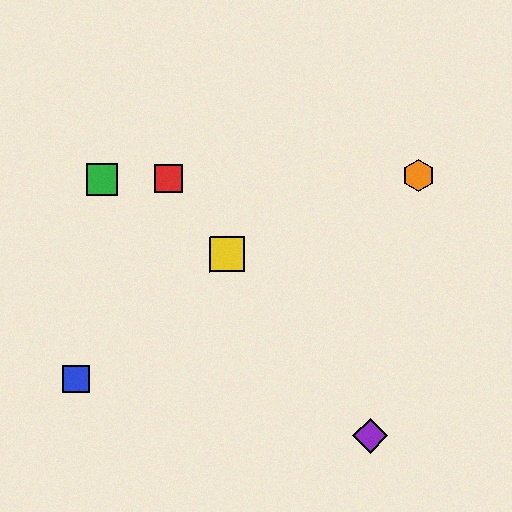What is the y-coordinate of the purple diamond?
The purple diamond is at y≈435.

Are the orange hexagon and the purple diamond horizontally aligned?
No, the orange hexagon is at y≈176 and the purple diamond is at y≈435.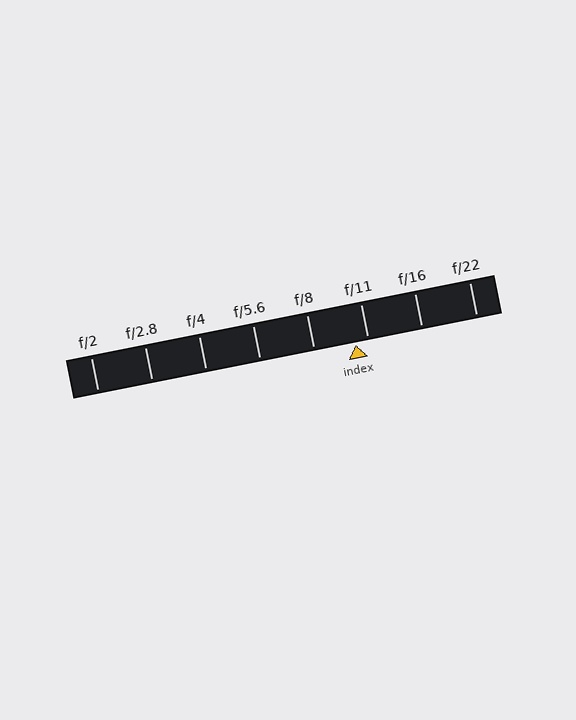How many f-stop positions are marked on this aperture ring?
There are 8 f-stop positions marked.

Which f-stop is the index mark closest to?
The index mark is closest to f/11.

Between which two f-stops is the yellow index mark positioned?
The index mark is between f/8 and f/11.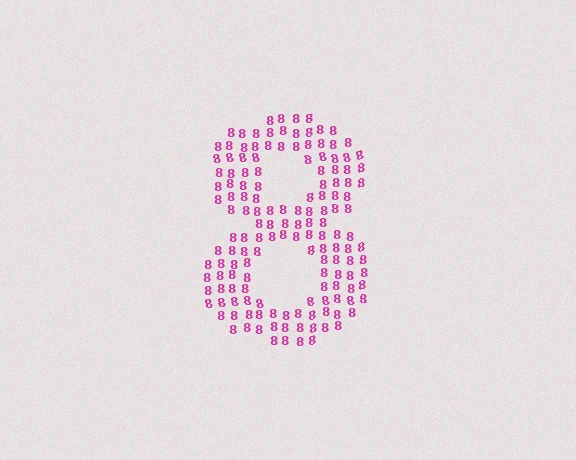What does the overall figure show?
The overall figure shows the digit 8.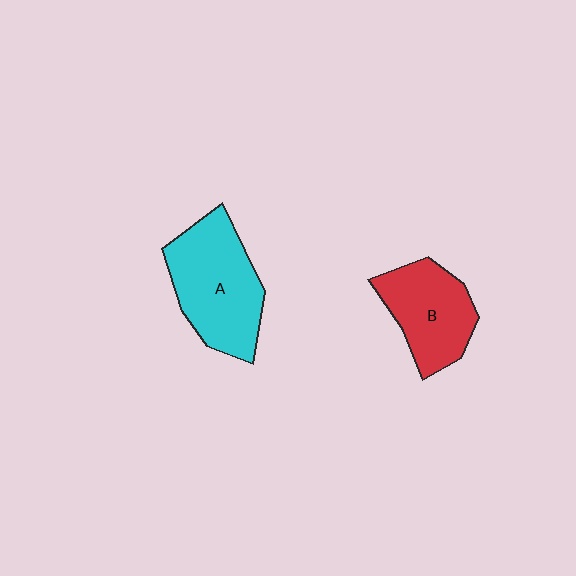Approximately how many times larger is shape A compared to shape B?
Approximately 1.3 times.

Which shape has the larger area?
Shape A (cyan).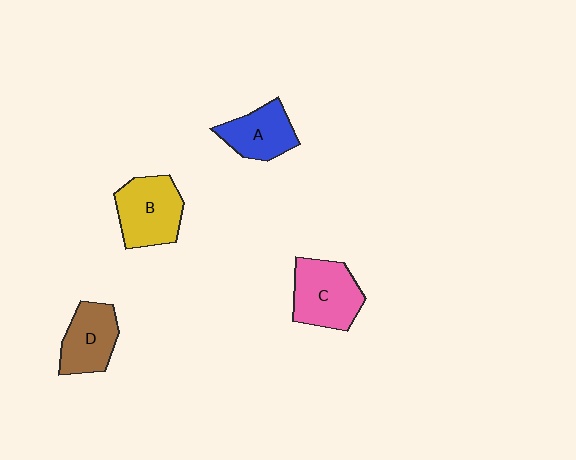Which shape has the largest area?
Shape C (pink).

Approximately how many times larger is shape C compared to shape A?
Approximately 1.3 times.